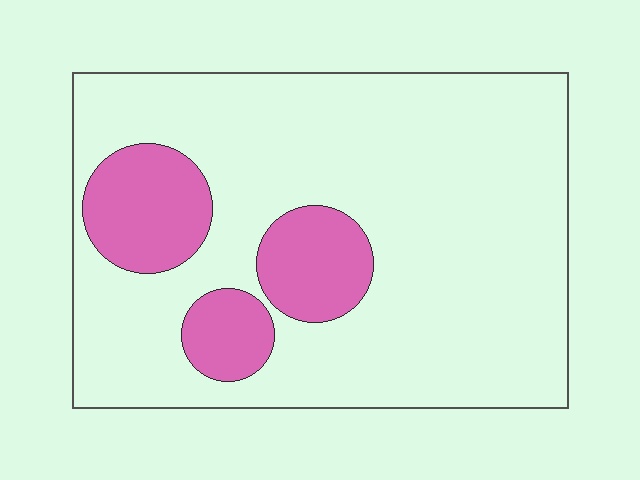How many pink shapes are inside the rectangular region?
3.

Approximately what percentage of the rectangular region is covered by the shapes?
Approximately 20%.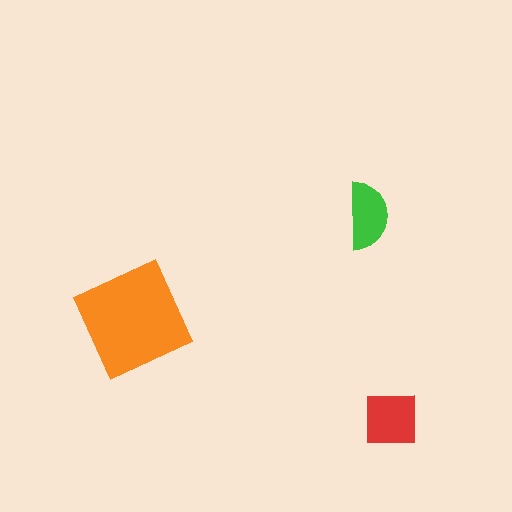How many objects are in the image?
There are 3 objects in the image.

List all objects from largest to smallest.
The orange square, the red square, the green semicircle.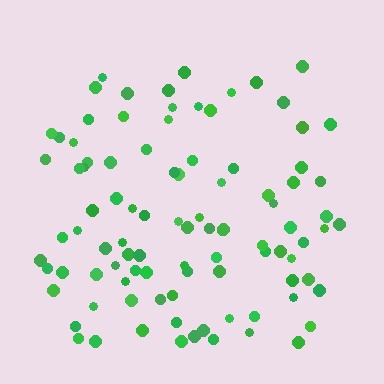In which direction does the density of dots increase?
From top to bottom, with the bottom side densest.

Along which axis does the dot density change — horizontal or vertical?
Vertical.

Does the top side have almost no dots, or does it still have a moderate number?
Still a moderate number, just noticeably fewer than the bottom.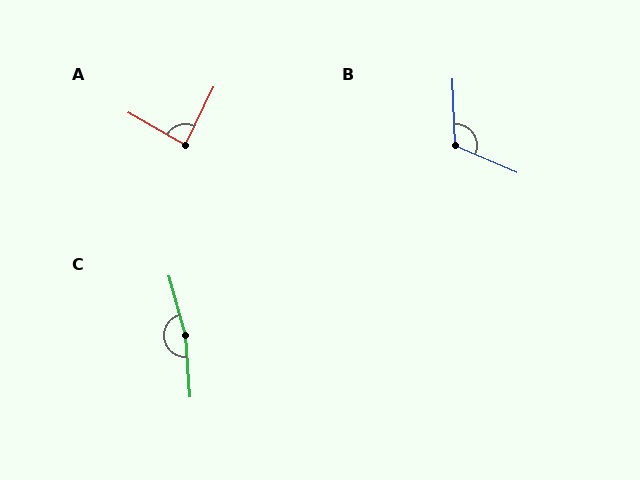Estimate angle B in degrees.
Approximately 116 degrees.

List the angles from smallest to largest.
A (86°), B (116°), C (168°).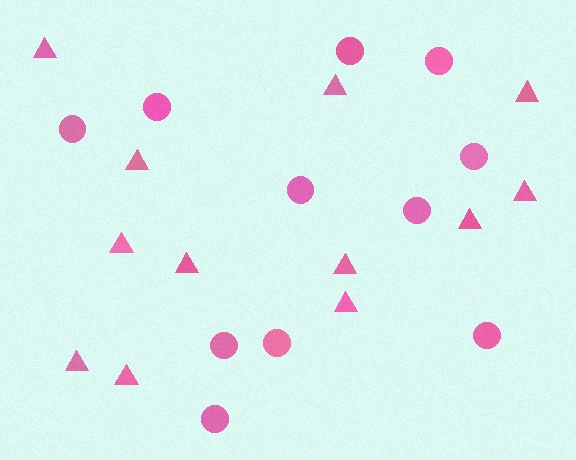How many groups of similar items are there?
There are 2 groups: one group of circles (11) and one group of triangles (12).